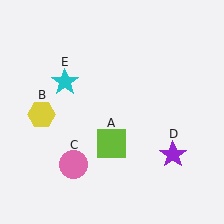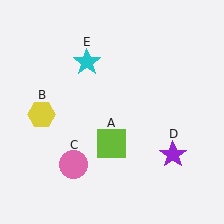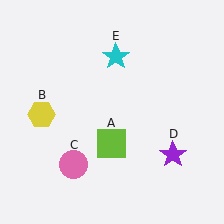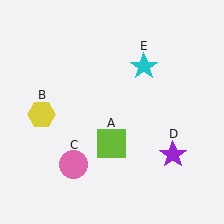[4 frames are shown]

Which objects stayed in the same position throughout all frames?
Lime square (object A) and yellow hexagon (object B) and pink circle (object C) and purple star (object D) remained stationary.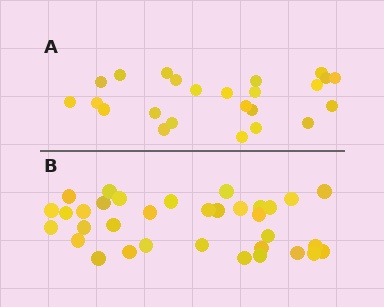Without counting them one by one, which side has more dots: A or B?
Region B (the bottom region) has more dots.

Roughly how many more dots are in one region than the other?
Region B has roughly 10 or so more dots than region A.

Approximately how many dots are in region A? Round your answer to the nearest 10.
About 20 dots. (The exact count is 24, which rounds to 20.)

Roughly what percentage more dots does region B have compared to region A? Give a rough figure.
About 40% more.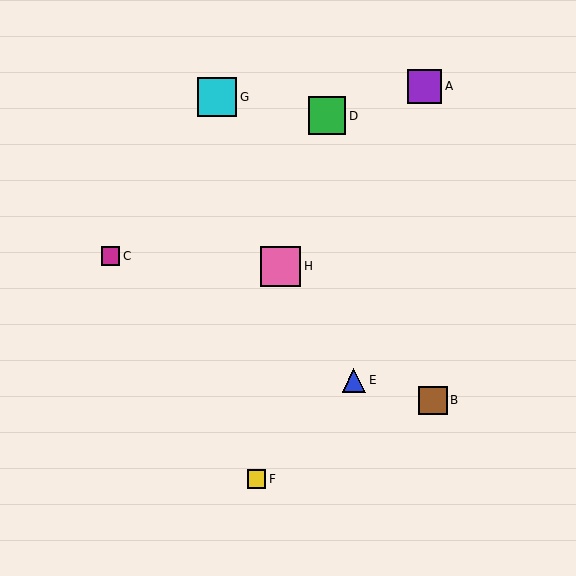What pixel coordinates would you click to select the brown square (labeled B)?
Click at (433, 400) to select the brown square B.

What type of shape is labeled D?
Shape D is a green square.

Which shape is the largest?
The pink square (labeled H) is the largest.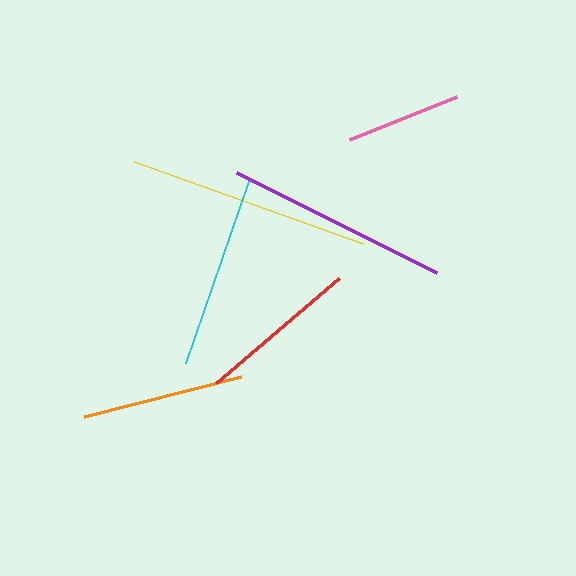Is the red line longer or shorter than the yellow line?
The yellow line is longer than the red line.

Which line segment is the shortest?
The pink line is the shortest at approximately 115 pixels.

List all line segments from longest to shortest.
From longest to shortest: yellow, purple, cyan, orange, red, pink.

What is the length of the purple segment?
The purple segment is approximately 224 pixels long.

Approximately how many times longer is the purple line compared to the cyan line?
The purple line is approximately 1.2 times the length of the cyan line.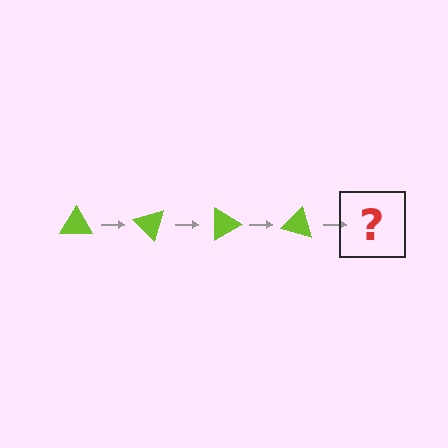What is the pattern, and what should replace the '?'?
The pattern is that the triangle rotates 45 degrees each step. The '?' should be a lime triangle rotated 180 degrees.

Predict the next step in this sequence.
The next step is a lime triangle rotated 180 degrees.